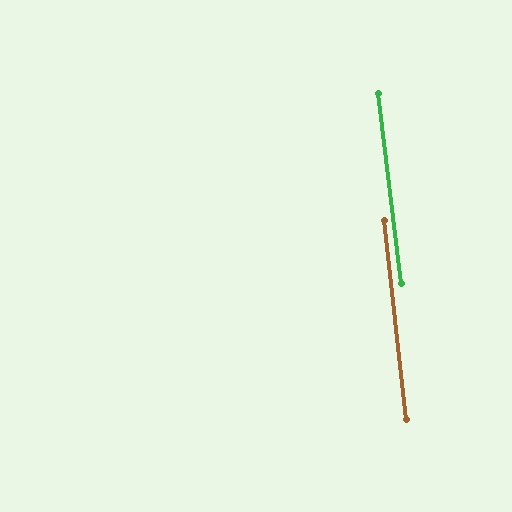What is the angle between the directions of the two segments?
Approximately 1 degree.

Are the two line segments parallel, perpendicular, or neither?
Parallel — their directions differ by only 0.6°.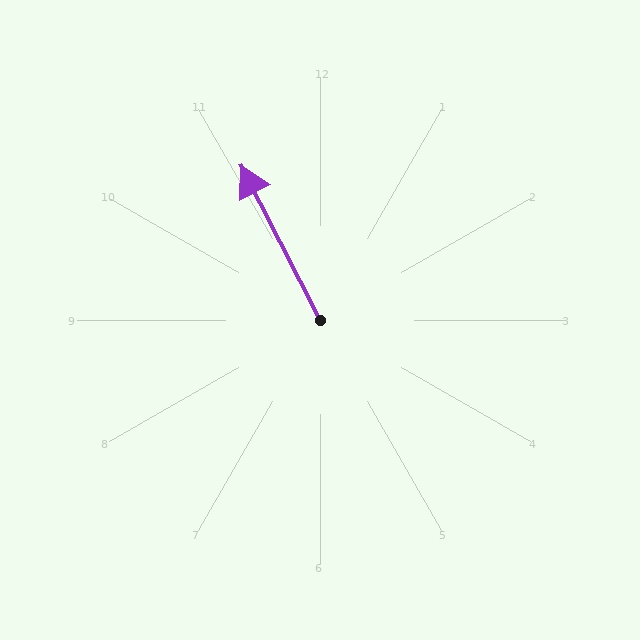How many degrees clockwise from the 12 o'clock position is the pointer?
Approximately 333 degrees.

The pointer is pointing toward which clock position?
Roughly 11 o'clock.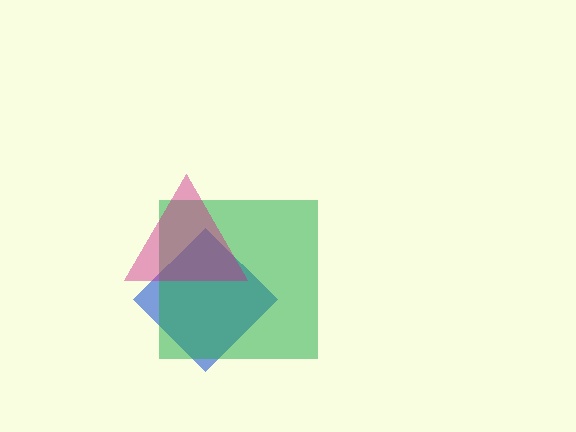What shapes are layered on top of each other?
The layered shapes are: a blue diamond, a green square, a magenta triangle.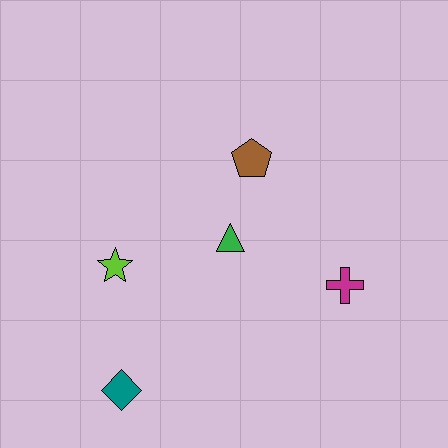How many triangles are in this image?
There is 1 triangle.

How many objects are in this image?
There are 5 objects.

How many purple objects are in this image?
There are no purple objects.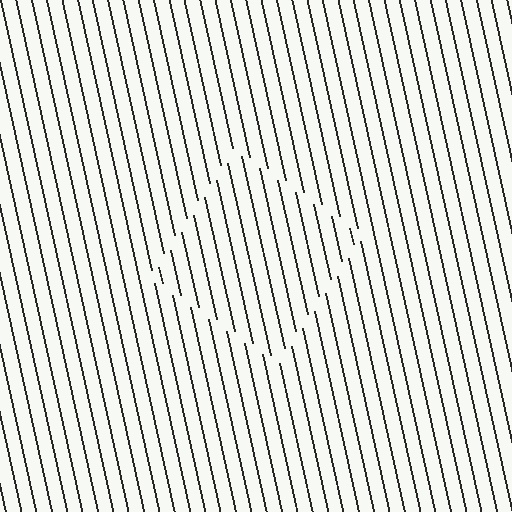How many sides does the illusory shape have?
4 sides — the line-ends trace a square.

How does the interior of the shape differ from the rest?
The interior of the shape contains the same grating, shifted by half a period — the contour is defined by the phase discontinuity where line-ends from the inner and outer gratings abut.